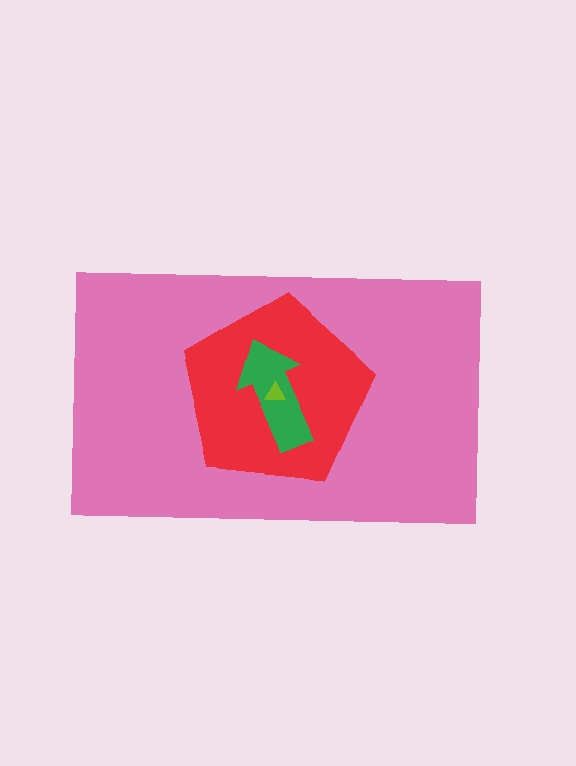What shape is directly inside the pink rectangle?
The red pentagon.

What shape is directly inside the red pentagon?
The green arrow.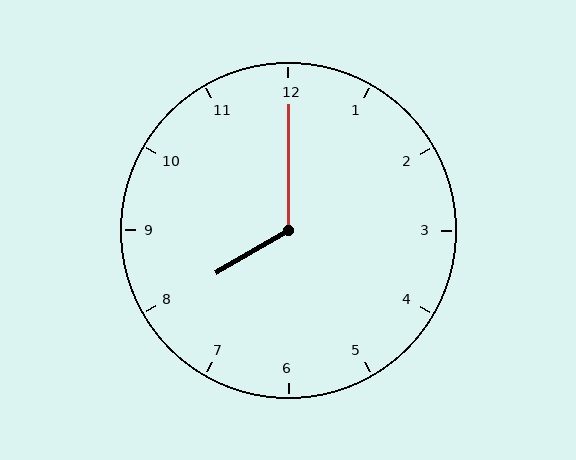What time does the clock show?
8:00.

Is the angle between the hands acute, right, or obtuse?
It is obtuse.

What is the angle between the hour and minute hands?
Approximately 120 degrees.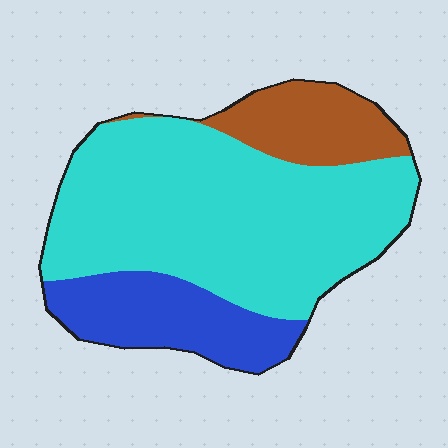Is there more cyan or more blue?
Cyan.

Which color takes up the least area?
Brown, at roughly 15%.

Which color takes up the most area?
Cyan, at roughly 65%.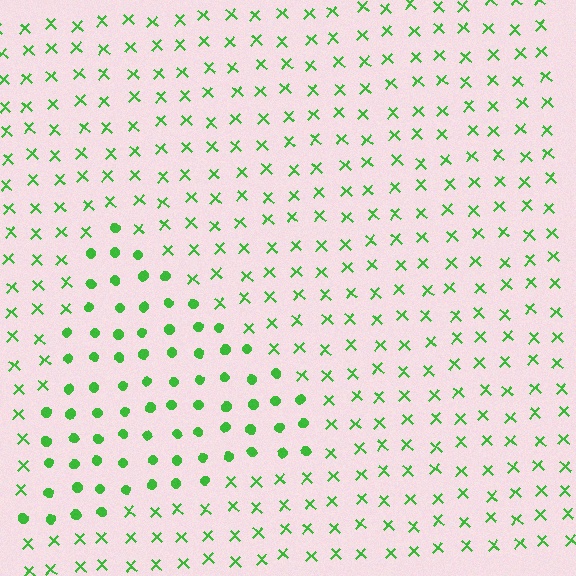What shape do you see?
I see a triangle.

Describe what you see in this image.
The image is filled with small green elements arranged in a uniform grid. A triangle-shaped region contains circles, while the surrounding area contains X marks. The boundary is defined purely by the change in element shape.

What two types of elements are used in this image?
The image uses circles inside the triangle region and X marks outside it.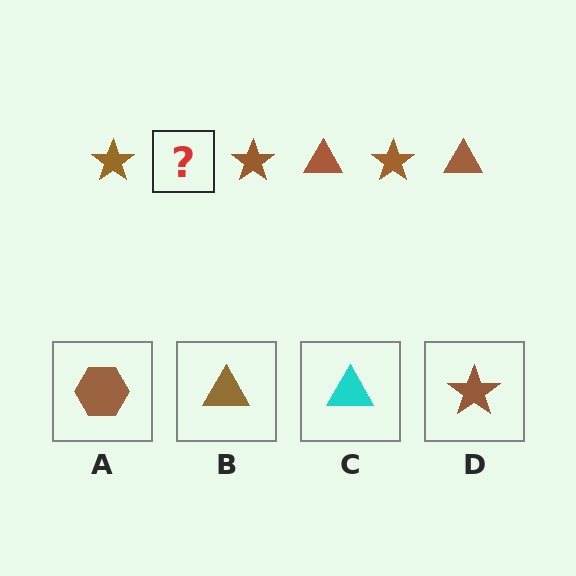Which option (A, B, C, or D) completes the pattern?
B.